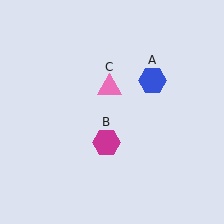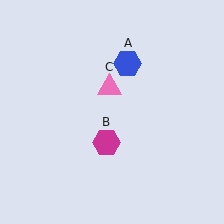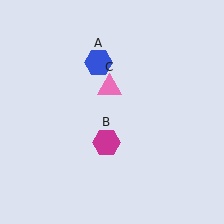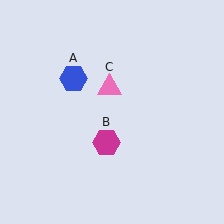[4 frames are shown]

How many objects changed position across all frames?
1 object changed position: blue hexagon (object A).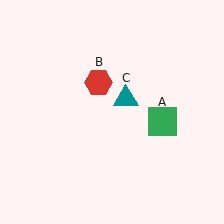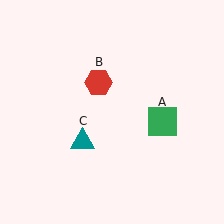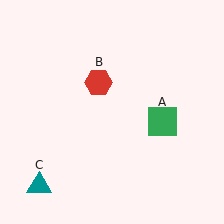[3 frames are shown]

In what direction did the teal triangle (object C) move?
The teal triangle (object C) moved down and to the left.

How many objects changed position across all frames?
1 object changed position: teal triangle (object C).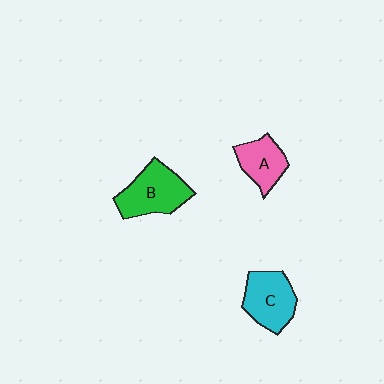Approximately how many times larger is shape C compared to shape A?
Approximately 1.3 times.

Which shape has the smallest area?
Shape A (pink).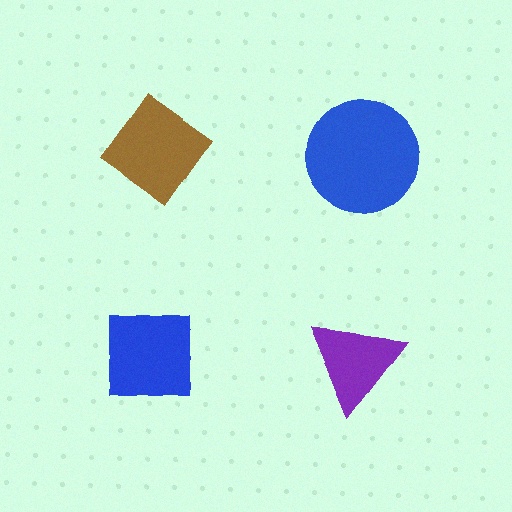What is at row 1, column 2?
A blue circle.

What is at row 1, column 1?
A brown diamond.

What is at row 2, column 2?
A purple triangle.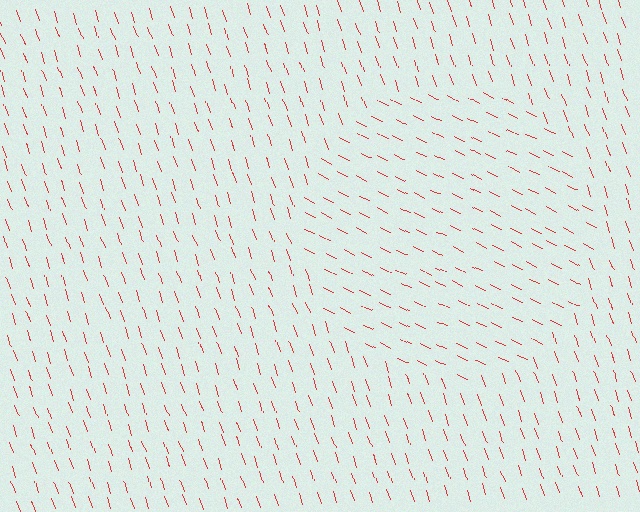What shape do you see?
I see a circle.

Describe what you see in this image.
The image is filled with small red line segments. A circle region in the image has lines oriented differently from the surrounding lines, creating a visible texture boundary.